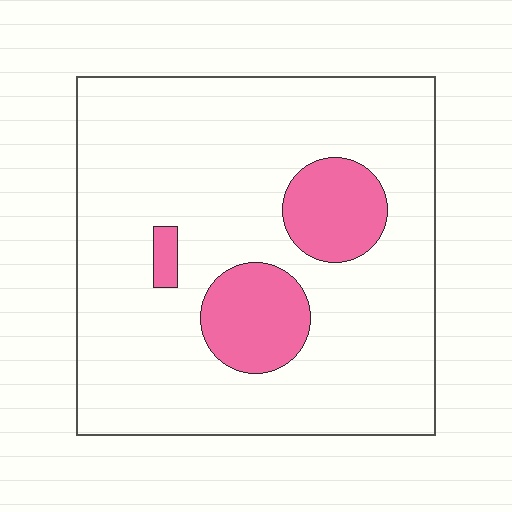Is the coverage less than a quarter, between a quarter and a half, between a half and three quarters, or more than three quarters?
Less than a quarter.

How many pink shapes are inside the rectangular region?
3.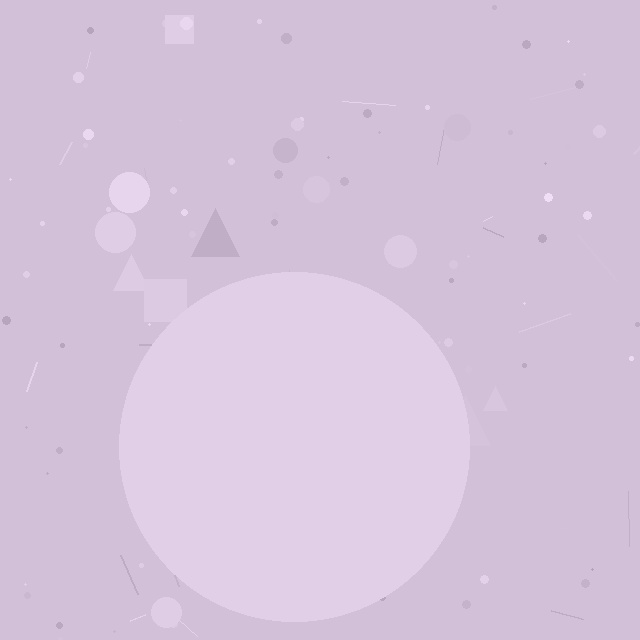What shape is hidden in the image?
A circle is hidden in the image.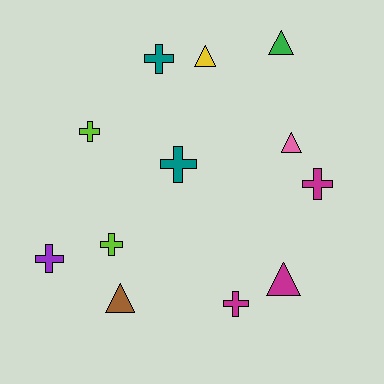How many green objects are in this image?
There is 1 green object.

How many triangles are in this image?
There are 5 triangles.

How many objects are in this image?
There are 12 objects.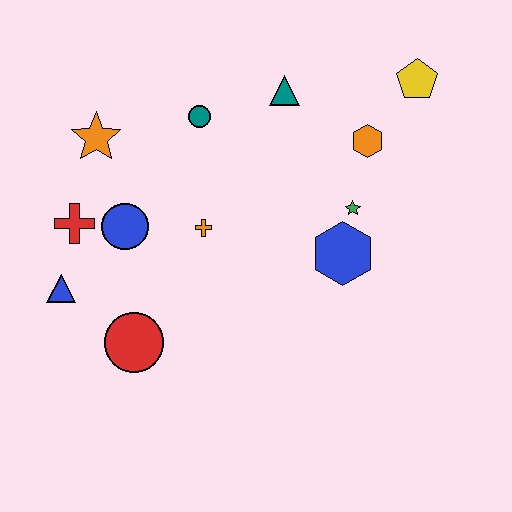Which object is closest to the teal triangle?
The teal circle is closest to the teal triangle.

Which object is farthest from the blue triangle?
The yellow pentagon is farthest from the blue triangle.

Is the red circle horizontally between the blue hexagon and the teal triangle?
No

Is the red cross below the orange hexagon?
Yes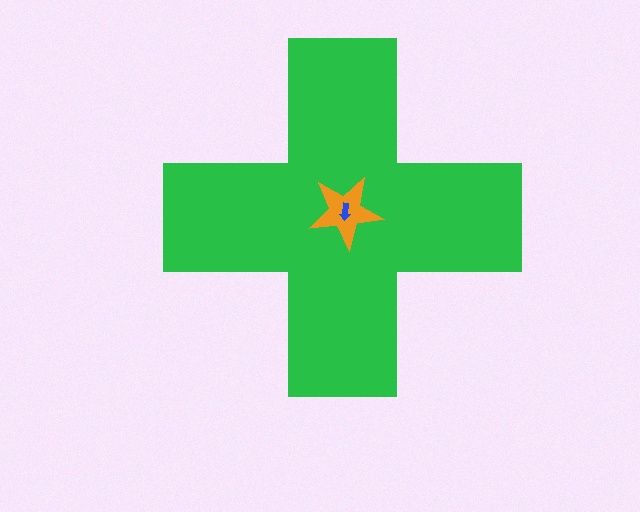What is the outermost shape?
The green cross.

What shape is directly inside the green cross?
The orange star.